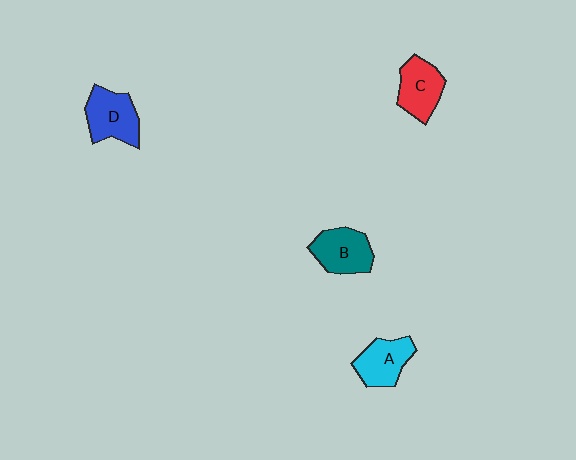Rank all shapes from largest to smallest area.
From largest to smallest: D (blue), B (teal), C (red), A (cyan).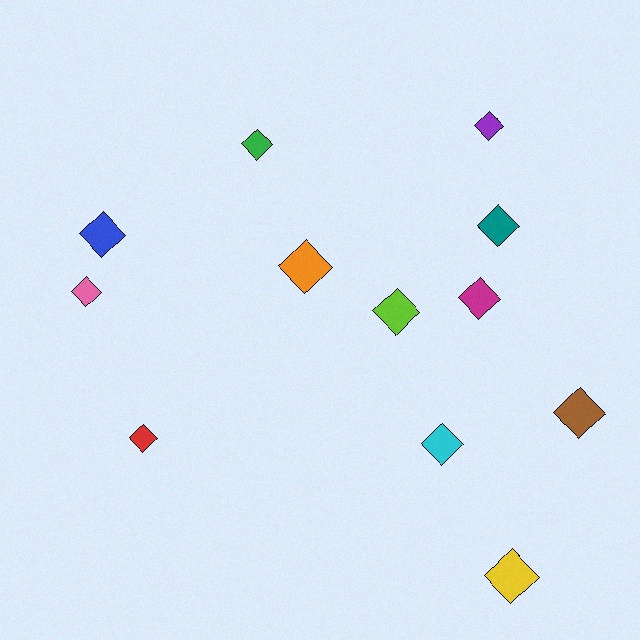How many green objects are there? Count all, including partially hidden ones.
There is 1 green object.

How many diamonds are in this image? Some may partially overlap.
There are 12 diamonds.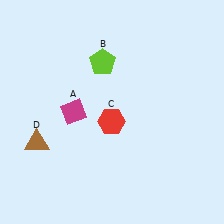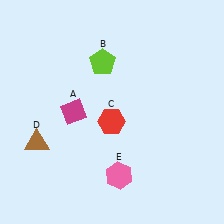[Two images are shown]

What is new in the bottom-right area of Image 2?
A pink hexagon (E) was added in the bottom-right area of Image 2.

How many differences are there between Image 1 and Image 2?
There is 1 difference between the two images.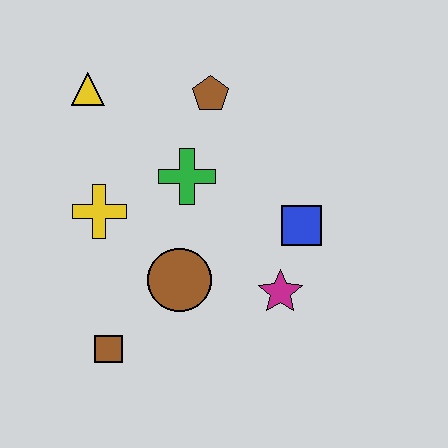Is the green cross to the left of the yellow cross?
No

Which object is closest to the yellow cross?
The green cross is closest to the yellow cross.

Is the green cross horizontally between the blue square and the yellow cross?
Yes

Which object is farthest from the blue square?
The yellow triangle is farthest from the blue square.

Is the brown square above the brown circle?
No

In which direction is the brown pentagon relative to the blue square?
The brown pentagon is above the blue square.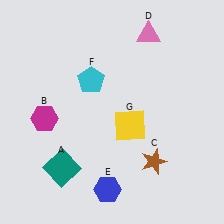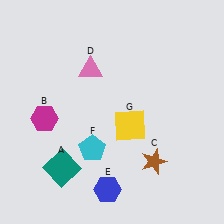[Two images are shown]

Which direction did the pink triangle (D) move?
The pink triangle (D) moved left.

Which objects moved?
The objects that moved are: the pink triangle (D), the cyan pentagon (F).